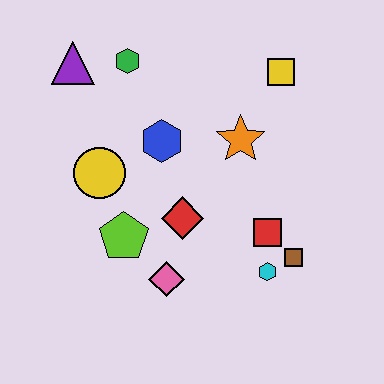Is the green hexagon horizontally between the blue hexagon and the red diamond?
No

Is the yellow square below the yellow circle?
No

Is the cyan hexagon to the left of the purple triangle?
No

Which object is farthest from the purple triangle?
The brown square is farthest from the purple triangle.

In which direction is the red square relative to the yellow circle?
The red square is to the right of the yellow circle.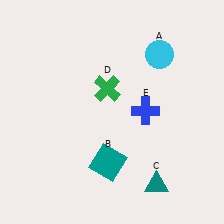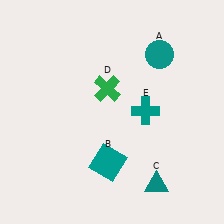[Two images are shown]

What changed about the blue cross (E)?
In Image 1, E is blue. In Image 2, it changed to teal.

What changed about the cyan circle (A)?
In Image 1, A is cyan. In Image 2, it changed to teal.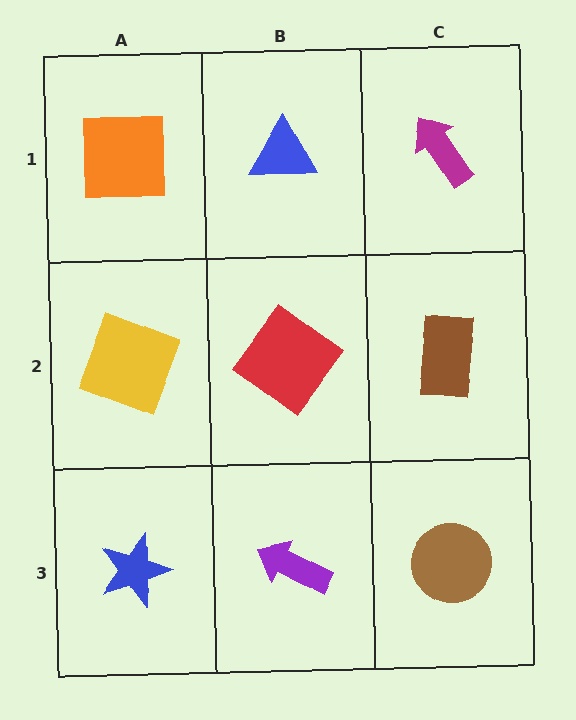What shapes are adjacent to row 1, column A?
A yellow square (row 2, column A), a blue triangle (row 1, column B).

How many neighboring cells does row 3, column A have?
2.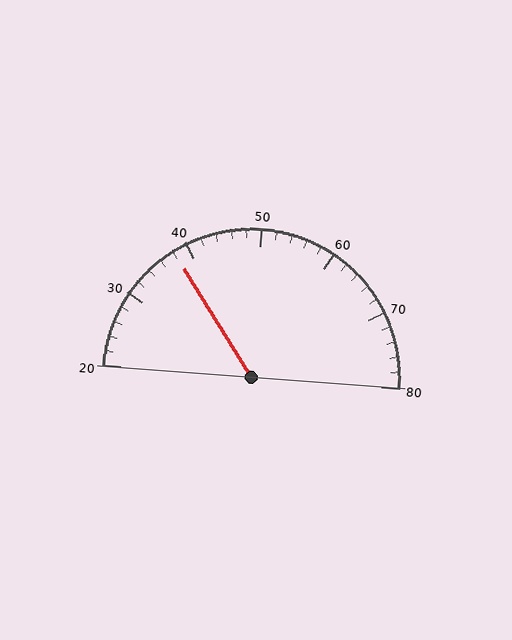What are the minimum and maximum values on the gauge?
The gauge ranges from 20 to 80.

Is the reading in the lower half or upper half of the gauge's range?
The reading is in the lower half of the range (20 to 80).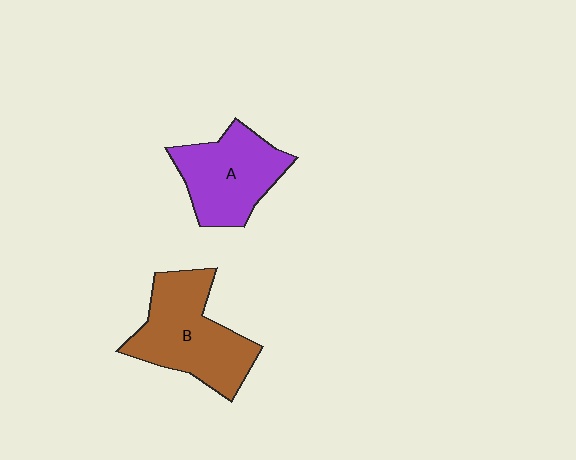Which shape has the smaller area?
Shape A (purple).